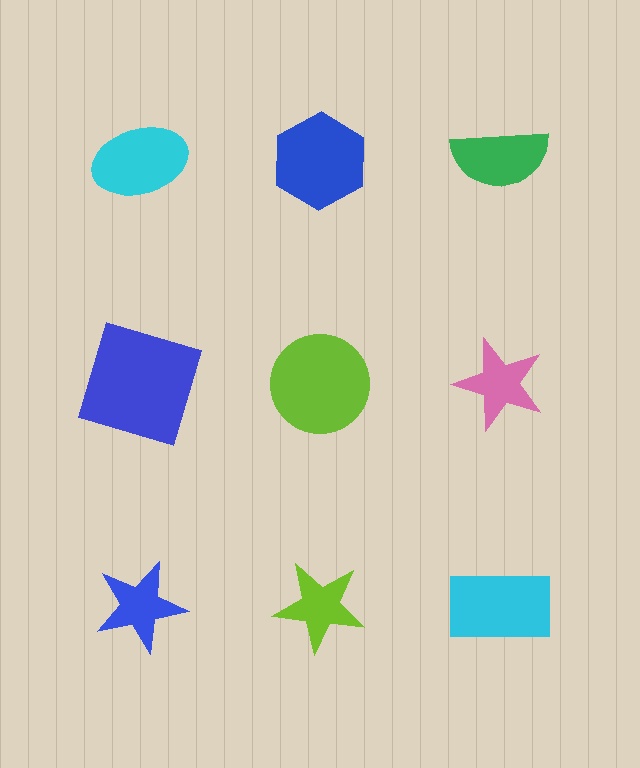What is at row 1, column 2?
A blue hexagon.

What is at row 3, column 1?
A blue star.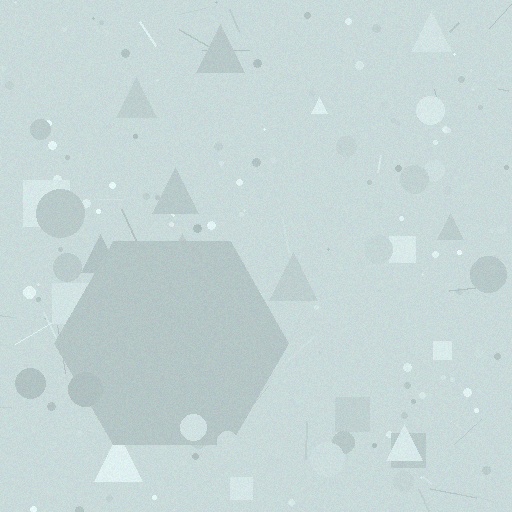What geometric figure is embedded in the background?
A hexagon is embedded in the background.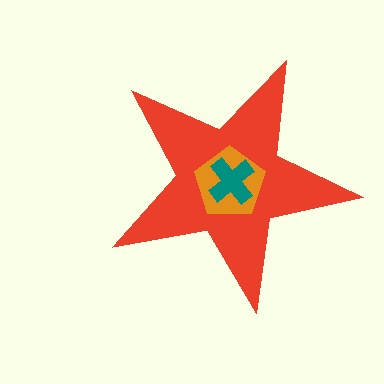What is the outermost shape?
The red star.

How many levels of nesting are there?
3.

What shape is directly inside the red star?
The orange pentagon.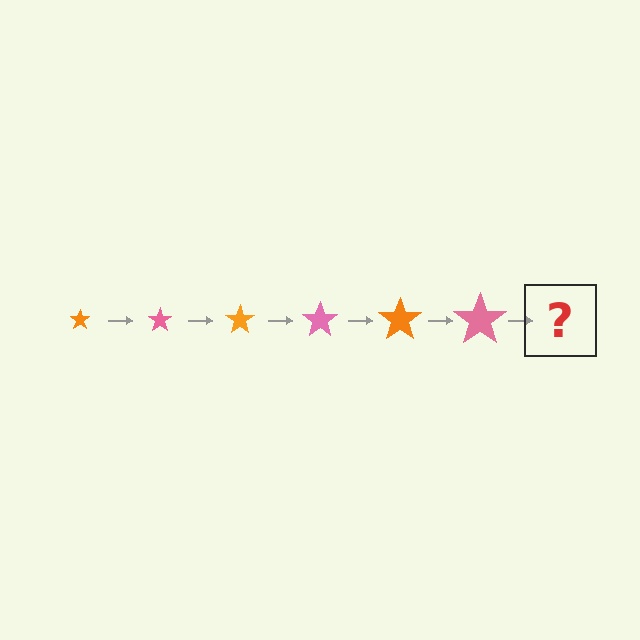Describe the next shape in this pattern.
It should be an orange star, larger than the previous one.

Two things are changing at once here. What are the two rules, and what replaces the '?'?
The two rules are that the star grows larger each step and the color cycles through orange and pink. The '?' should be an orange star, larger than the previous one.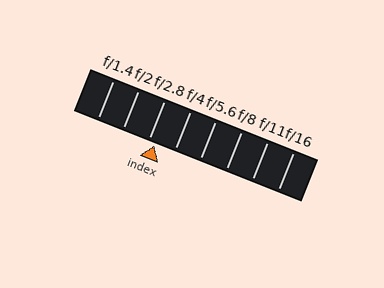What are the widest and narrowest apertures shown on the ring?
The widest aperture shown is f/1.4 and the narrowest is f/16.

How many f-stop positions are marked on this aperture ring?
There are 8 f-stop positions marked.